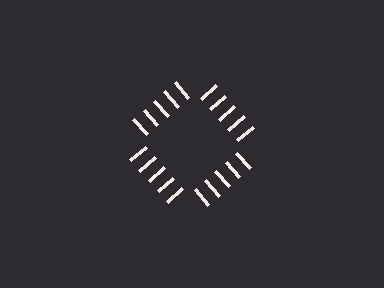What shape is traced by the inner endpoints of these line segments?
An illusory square — the line segments terminate on its edges but no continuous stroke is drawn.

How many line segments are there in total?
20 — 5 along each of the 4 edges.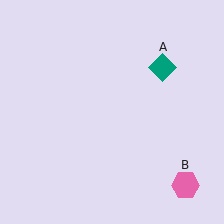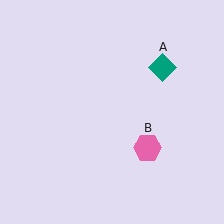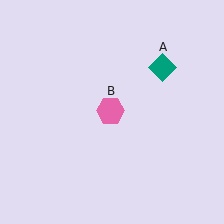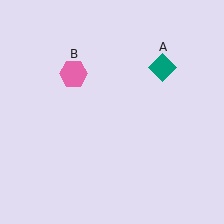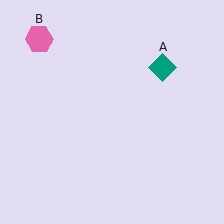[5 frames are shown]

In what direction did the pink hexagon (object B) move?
The pink hexagon (object B) moved up and to the left.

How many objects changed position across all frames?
1 object changed position: pink hexagon (object B).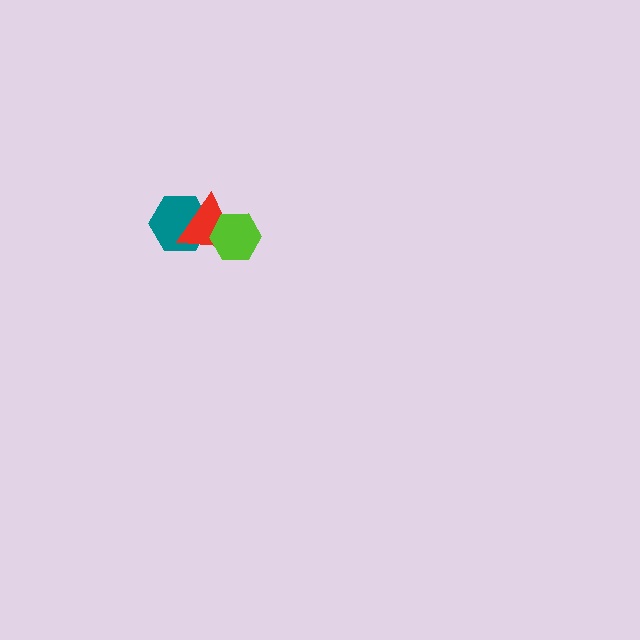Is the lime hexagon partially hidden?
No, no other shape covers it.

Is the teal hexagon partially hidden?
Yes, it is partially covered by another shape.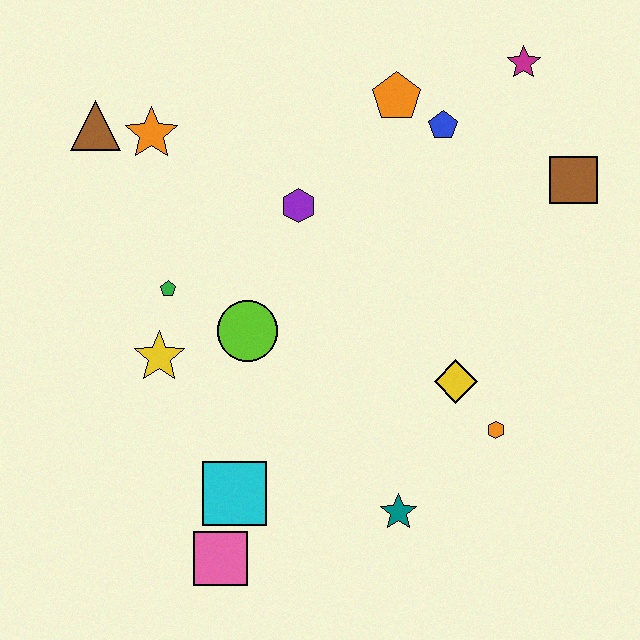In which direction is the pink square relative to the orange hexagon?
The pink square is to the left of the orange hexagon.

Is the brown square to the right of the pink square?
Yes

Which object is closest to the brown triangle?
The orange star is closest to the brown triangle.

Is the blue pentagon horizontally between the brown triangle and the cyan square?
No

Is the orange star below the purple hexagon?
No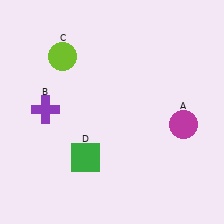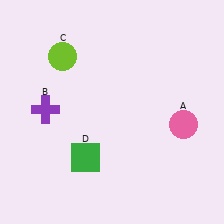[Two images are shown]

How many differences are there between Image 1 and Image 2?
There is 1 difference between the two images.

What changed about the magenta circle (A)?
In Image 1, A is magenta. In Image 2, it changed to pink.